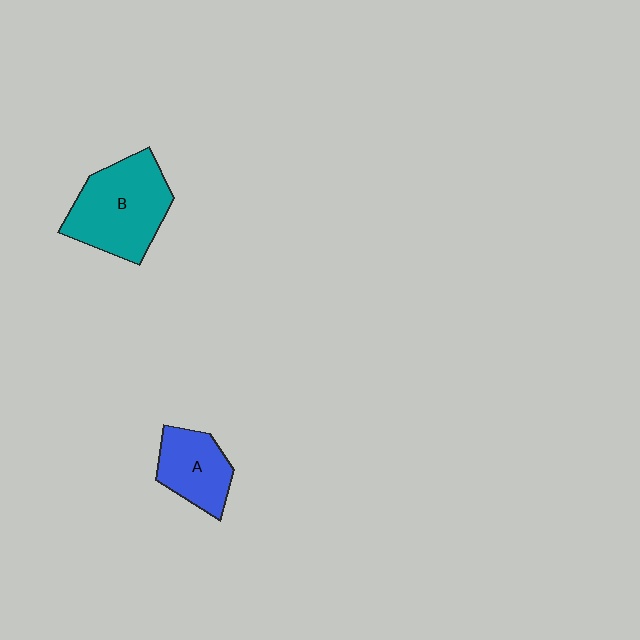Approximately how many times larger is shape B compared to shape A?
Approximately 1.6 times.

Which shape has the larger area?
Shape B (teal).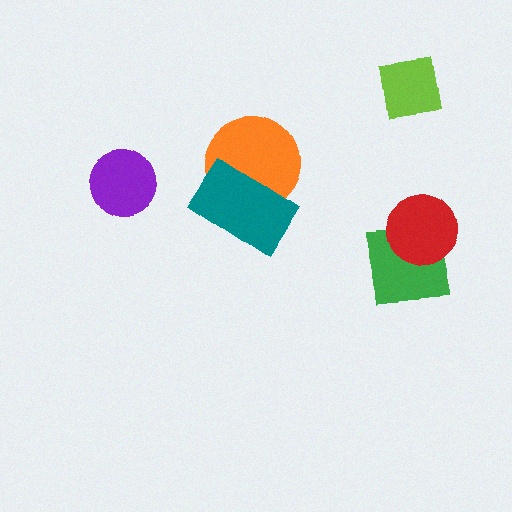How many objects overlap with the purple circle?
0 objects overlap with the purple circle.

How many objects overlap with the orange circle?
1 object overlaps with the orange circle.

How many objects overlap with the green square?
1 object overlaps with the green square.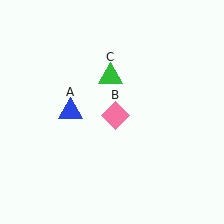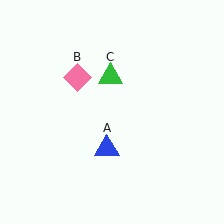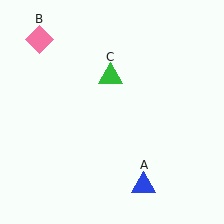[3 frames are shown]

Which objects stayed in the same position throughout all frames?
Green triangle (object C) remained stationary.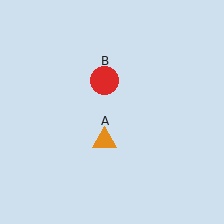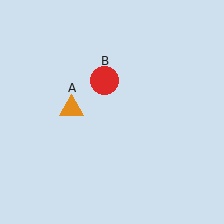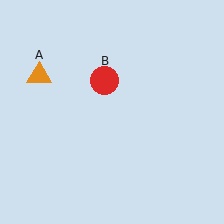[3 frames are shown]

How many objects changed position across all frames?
1 object changed position: orange triangle (object A).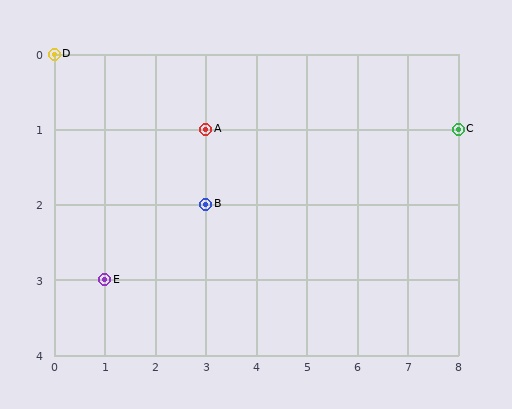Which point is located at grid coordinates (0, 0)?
Point D is at (0, 0).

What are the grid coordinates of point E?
Point E is at grid coordinates (1, 3).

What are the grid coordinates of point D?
Point D is at grid coordinates (0, 0).